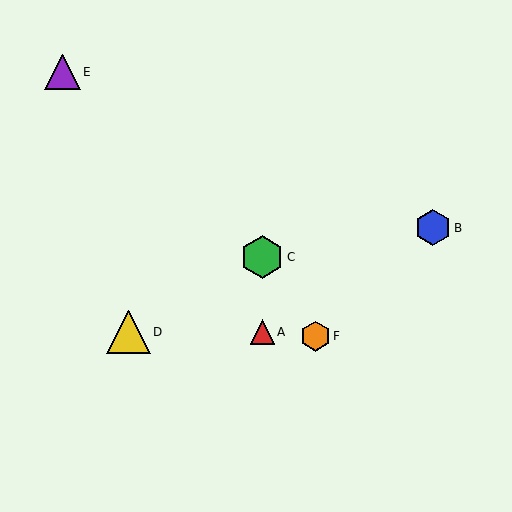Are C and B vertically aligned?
No, C is at x≈262 and B is at x≈433.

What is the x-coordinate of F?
Object F is at x≈316.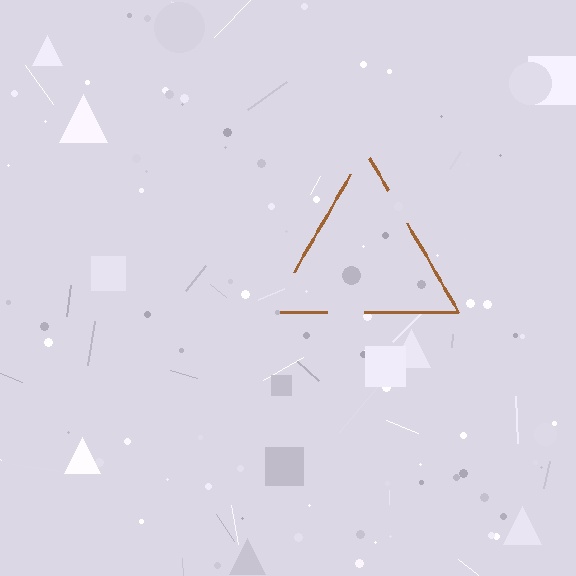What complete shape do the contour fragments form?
The contour fragments form a triangle.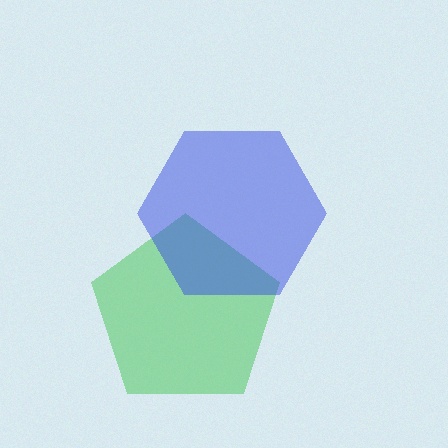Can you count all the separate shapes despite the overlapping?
Yes, there are 2 separate shapes.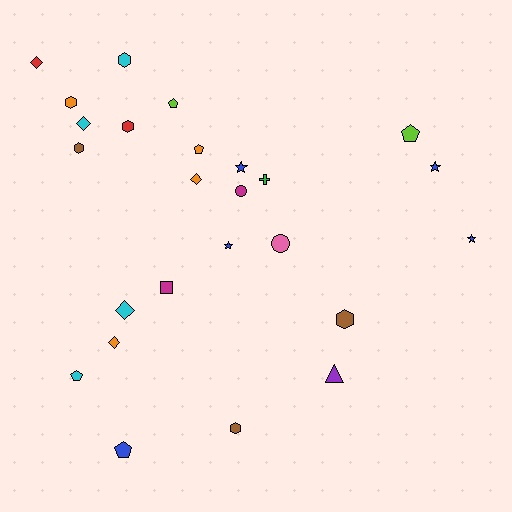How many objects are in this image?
There are 25 objects.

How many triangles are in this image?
There is 1 triangle.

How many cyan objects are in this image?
There are 4 cyan objects.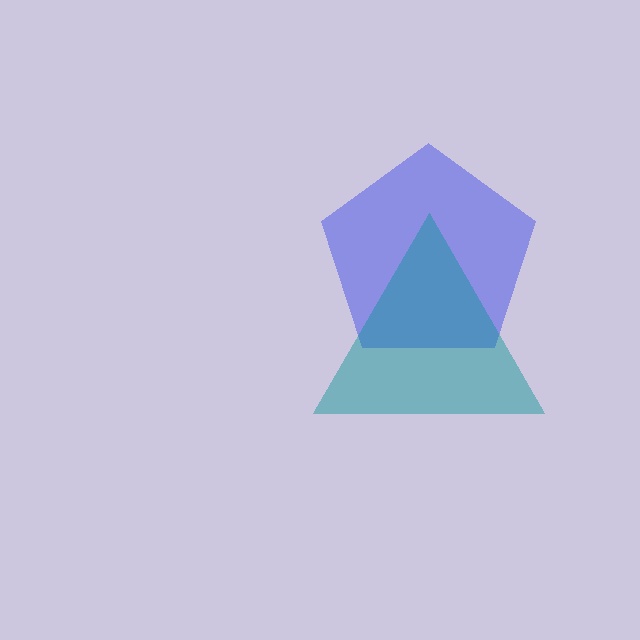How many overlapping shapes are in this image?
There are 2 overlapping shapes in the image.